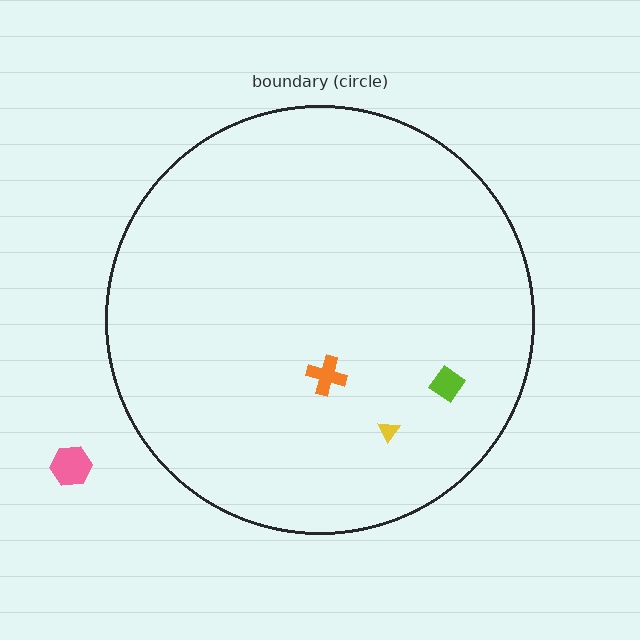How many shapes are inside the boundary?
3 inside, 1 outside.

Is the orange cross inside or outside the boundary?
Inside.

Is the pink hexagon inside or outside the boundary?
Outside.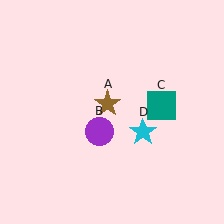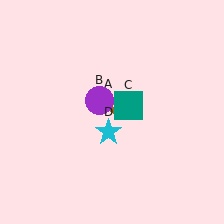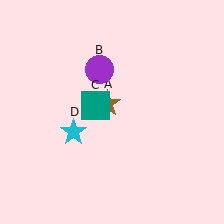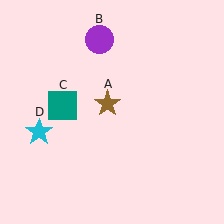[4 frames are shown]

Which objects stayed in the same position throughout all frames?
Brown star (object A) remained stationary.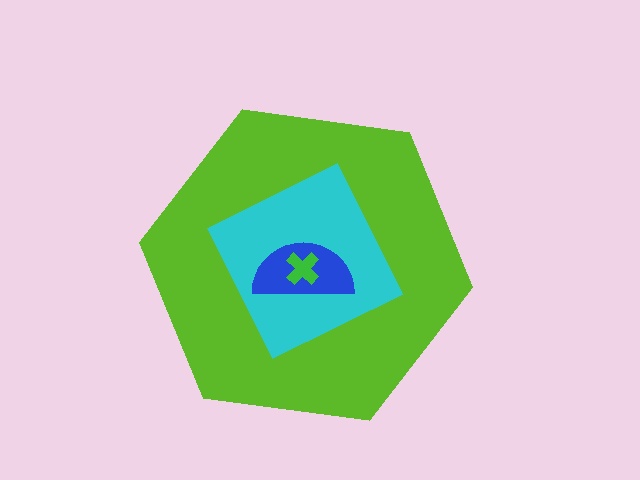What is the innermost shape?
The green cross.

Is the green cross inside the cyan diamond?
Yes.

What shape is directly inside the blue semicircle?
The green cross.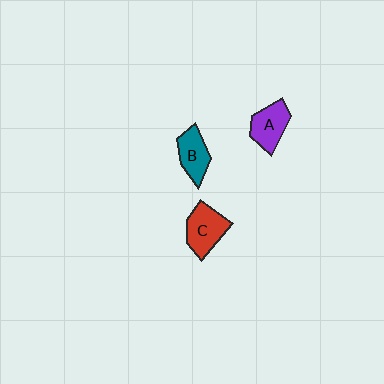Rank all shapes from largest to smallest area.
From largest to smallest: C (red), A (purple), B (teal).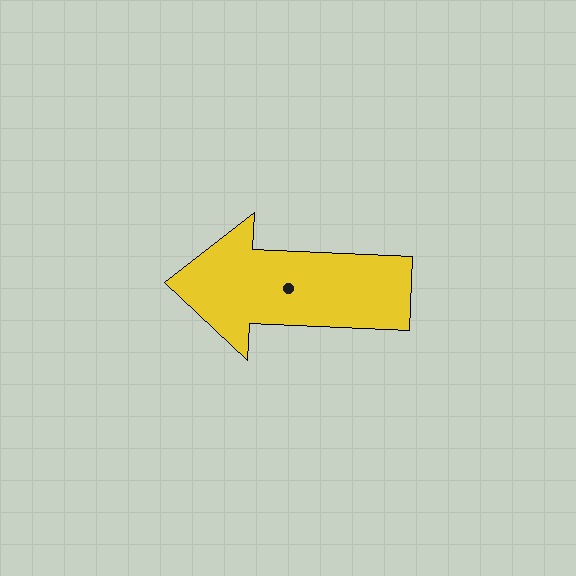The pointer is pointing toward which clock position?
Roughly 9 o'clock.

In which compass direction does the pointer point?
West.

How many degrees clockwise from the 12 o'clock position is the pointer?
Approximately 272 degrees.